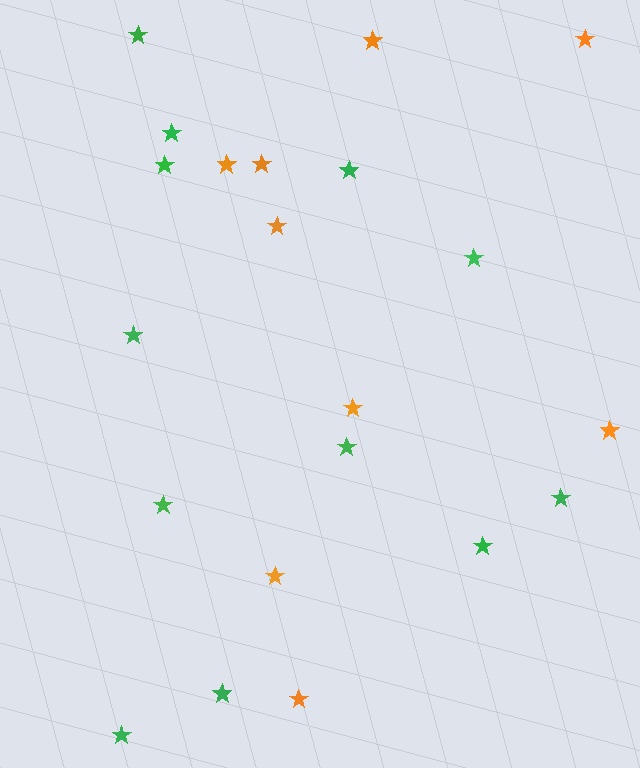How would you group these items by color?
There are 2 groups: one group of orange stars (9) and one group of green stars (12).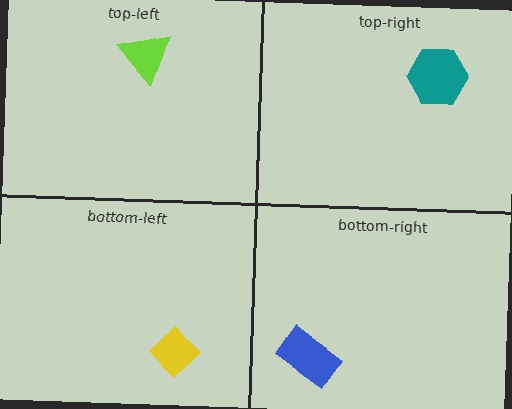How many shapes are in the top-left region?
1.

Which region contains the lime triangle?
The top-left region.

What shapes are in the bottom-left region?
The yellow diamond.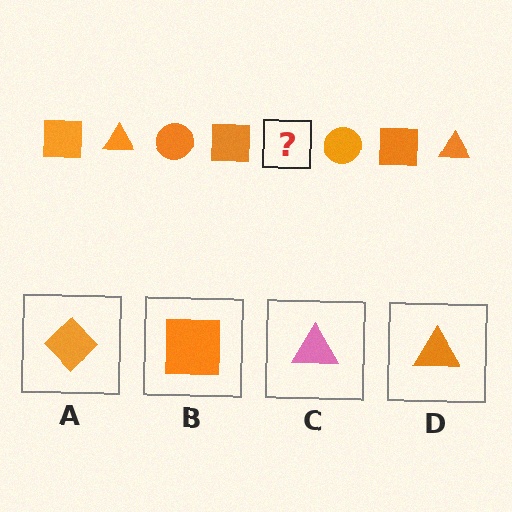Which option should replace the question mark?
Option D.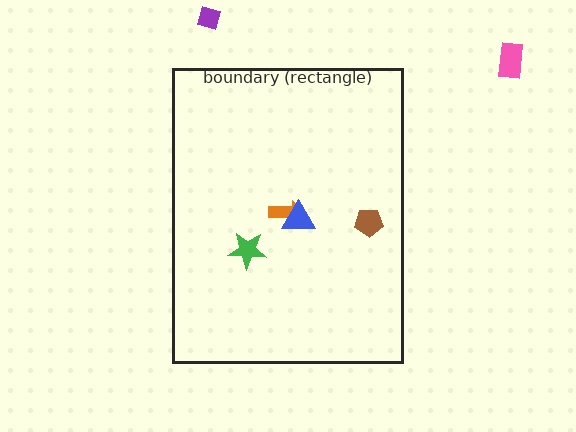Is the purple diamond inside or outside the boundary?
Outside.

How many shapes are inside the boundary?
4 inside, 2 outside.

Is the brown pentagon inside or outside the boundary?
Inside.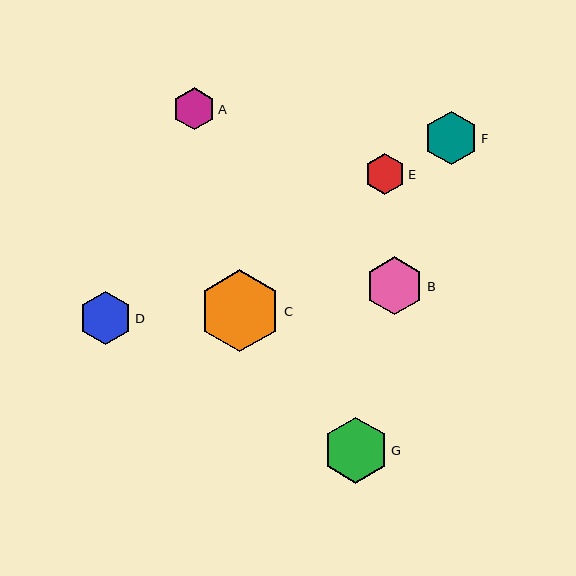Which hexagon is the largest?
Hexagon C is the largest with a size of approximately 82 pixels.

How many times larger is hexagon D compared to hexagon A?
Hexagon D is approximately 1.3 times the size of hexagon A.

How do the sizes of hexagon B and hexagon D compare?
Hexagon B and hexagon D are approximately the same size.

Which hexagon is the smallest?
Hexagon E is the smallest with a size of approximately 41 pixels.